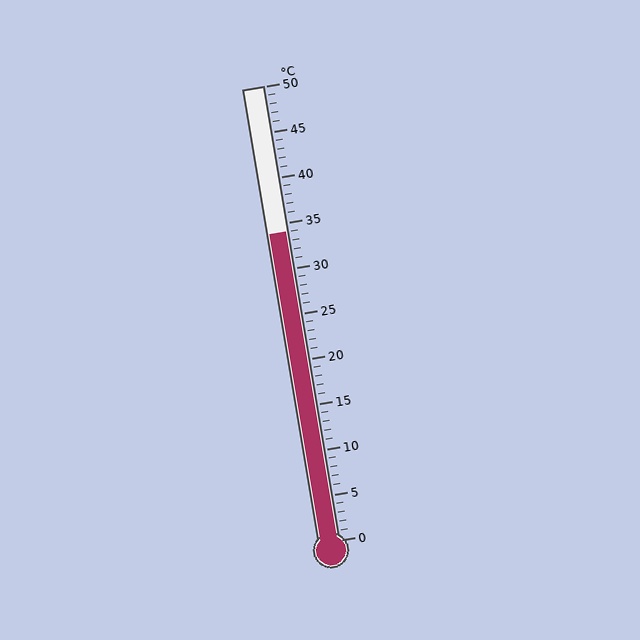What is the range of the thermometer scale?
The thermometer scale ranges from 0°C to 50°C.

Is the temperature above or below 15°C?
The temperature is above 15°C.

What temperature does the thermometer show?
The thermometer shows approximately 34°C.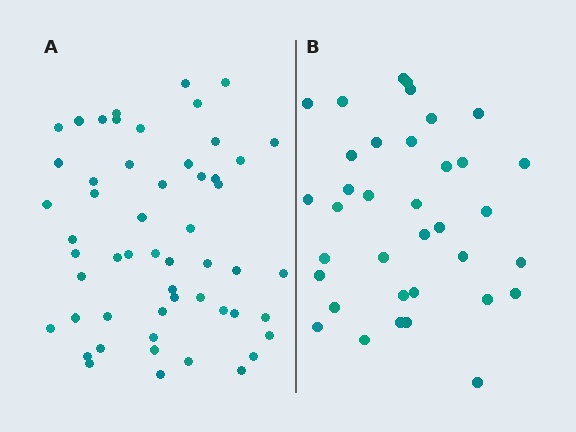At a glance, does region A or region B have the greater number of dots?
Region A (the left region) has more dots.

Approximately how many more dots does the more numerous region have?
Region A has approximately 20 more dots than region B.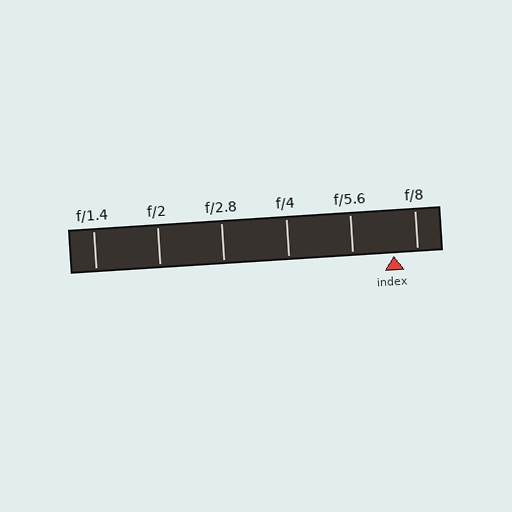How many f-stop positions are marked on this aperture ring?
There are 6 f-stop positions marked.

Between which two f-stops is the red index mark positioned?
The index mark is between f/5.6 and f/8.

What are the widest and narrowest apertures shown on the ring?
The widest aperture shown is f/1.4 and the narrowest is f/8.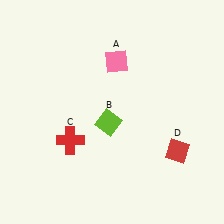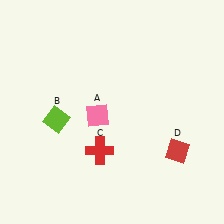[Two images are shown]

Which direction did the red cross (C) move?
The red cross (C) moved right.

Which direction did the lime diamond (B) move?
The lime diamond (B) moved left.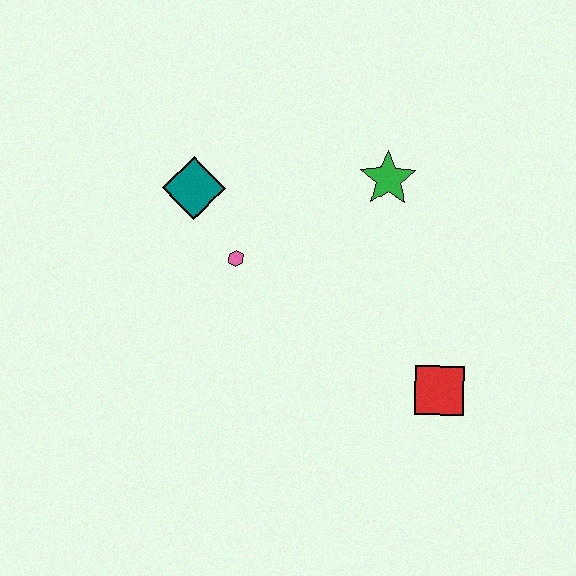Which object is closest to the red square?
The green star is closest to the red square.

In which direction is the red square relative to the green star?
The red square is below the green star.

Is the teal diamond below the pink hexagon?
No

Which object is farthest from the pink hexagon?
The red square is farthest from the pink hexagon.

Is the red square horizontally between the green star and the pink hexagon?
No